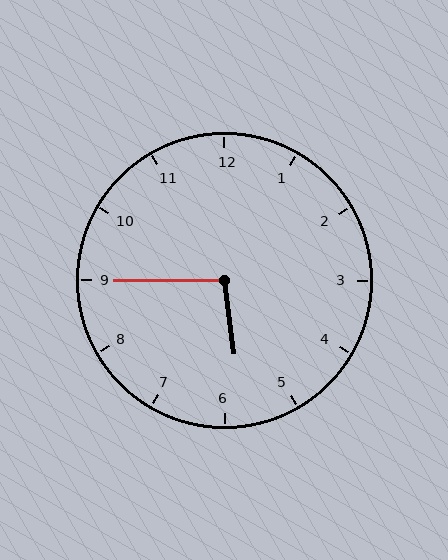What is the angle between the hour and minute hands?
Approximately 98 degrees.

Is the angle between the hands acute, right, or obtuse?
It is obtuse.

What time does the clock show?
5:45.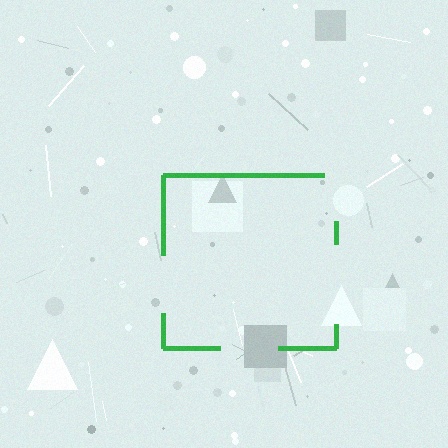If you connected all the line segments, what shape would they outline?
They would outline a square.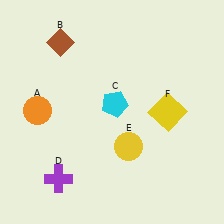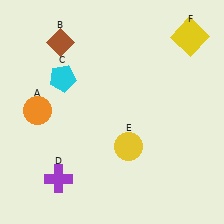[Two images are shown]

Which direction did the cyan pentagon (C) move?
The cyan pentagon (C) moved left.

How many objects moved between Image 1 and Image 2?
2 objects moved between the two images.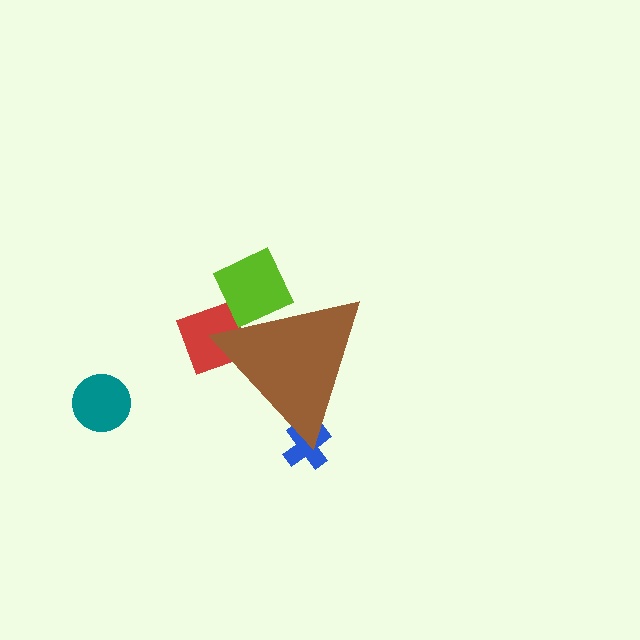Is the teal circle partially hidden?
No, the teal circle is fully visible.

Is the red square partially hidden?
Yes, the red square is partially hidden behind the brown triangle.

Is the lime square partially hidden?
Yes, the lime square is partially hidden behind the brown triangle.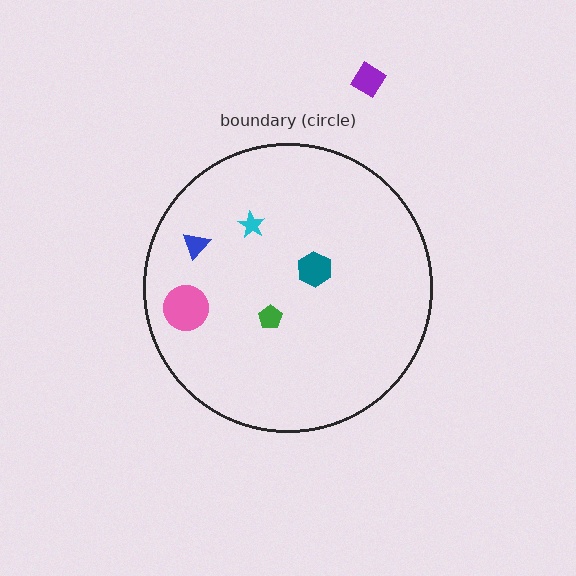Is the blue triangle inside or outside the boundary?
Inside.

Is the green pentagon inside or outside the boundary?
Inside.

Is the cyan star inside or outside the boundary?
Inside.